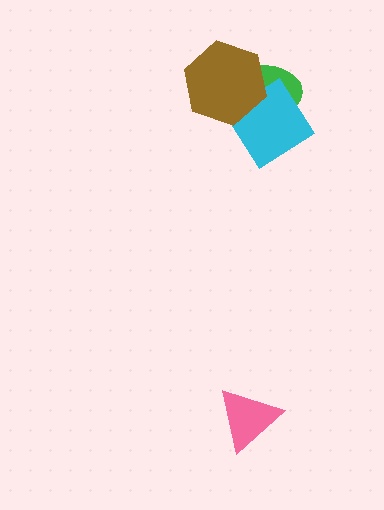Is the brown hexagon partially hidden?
No, no other shape covers it.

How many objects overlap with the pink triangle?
0 objects overlap with the pink triangle.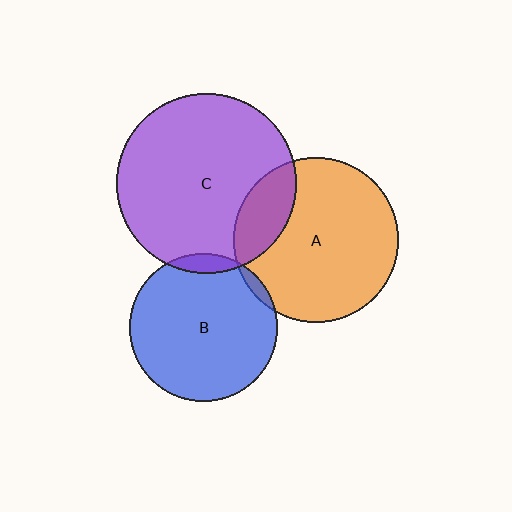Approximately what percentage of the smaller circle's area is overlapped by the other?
Approximately 5%.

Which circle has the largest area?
Circle C (purple).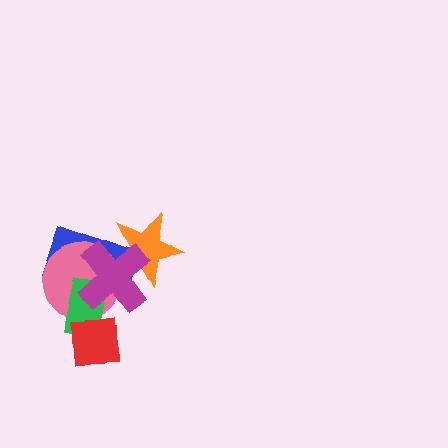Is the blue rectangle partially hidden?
Yes, it is partially covered by another shape.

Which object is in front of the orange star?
The magenta cross is in front of the orange star.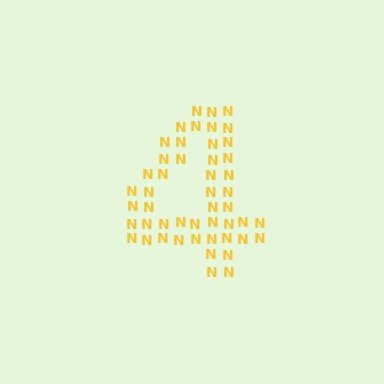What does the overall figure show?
The overall figure shows the digit 4.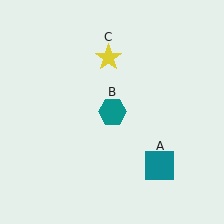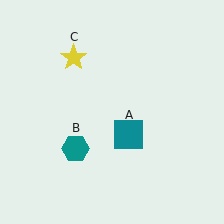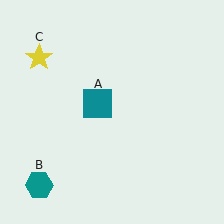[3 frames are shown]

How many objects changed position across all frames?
3 objects changed position: teal square (object A), teal hexagon (object B), yellow star (object C).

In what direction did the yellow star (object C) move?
The yellow star (object C) moved left.